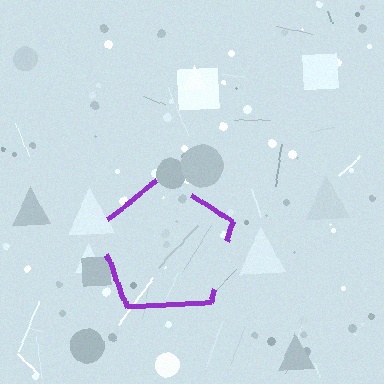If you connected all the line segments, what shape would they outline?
They would outline a pentagon.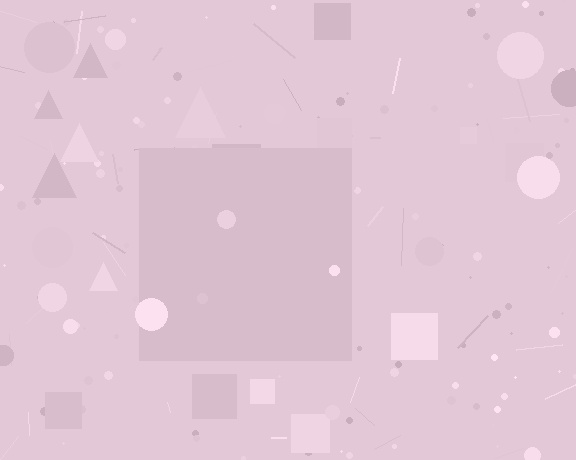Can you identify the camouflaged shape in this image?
The camouflaged shape is a square.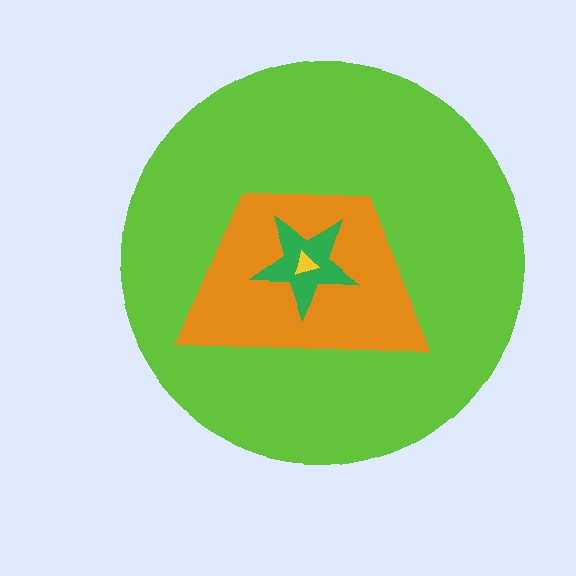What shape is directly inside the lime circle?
The orange trapezoid.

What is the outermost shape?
The lime circle.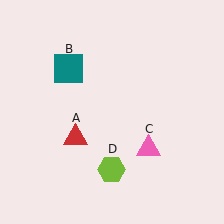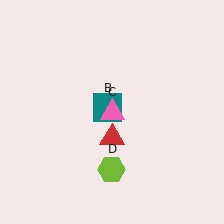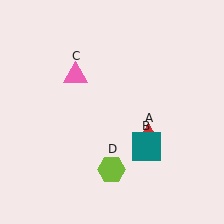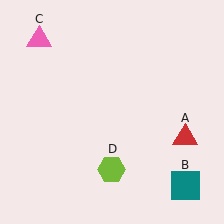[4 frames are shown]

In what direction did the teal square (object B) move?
The teal square (object B) moved down and to the right.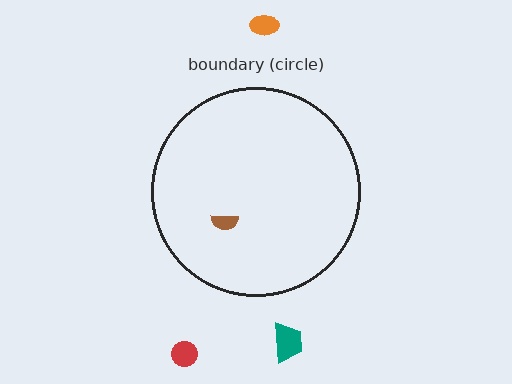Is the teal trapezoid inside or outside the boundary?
Outside.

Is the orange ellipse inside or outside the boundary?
Outside.